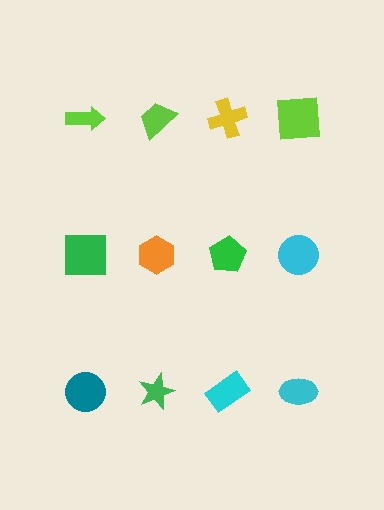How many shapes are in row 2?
4 shapes.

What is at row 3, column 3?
A cyan rectangle.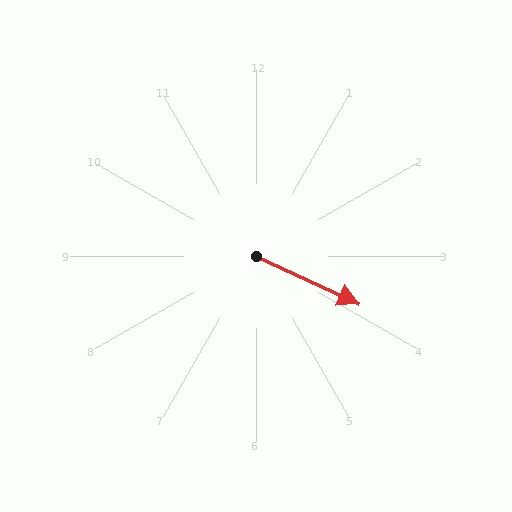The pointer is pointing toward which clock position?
Roughly 4 o'clock.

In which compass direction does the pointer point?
Southeast.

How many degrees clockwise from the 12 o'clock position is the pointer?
Approximately 115 degrees.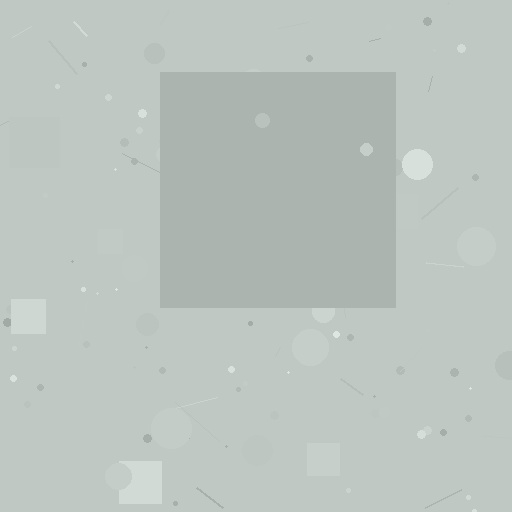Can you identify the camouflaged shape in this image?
The camouflaged shape is a square.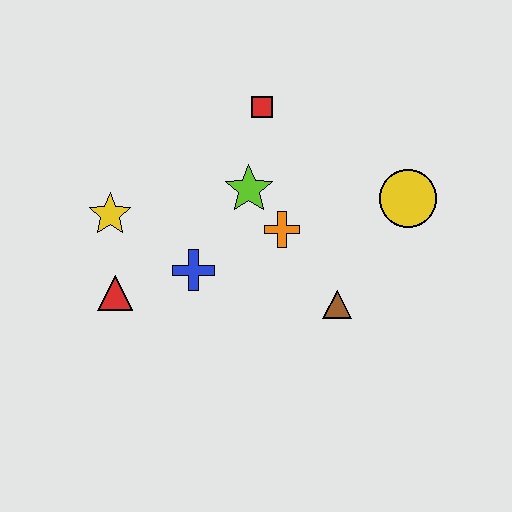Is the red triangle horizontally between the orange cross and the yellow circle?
No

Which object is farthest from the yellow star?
The yellow circle is farthest from the yellow star.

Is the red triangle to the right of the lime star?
No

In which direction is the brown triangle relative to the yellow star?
The brown triangle is to the right of the yellow star.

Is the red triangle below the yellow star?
Yes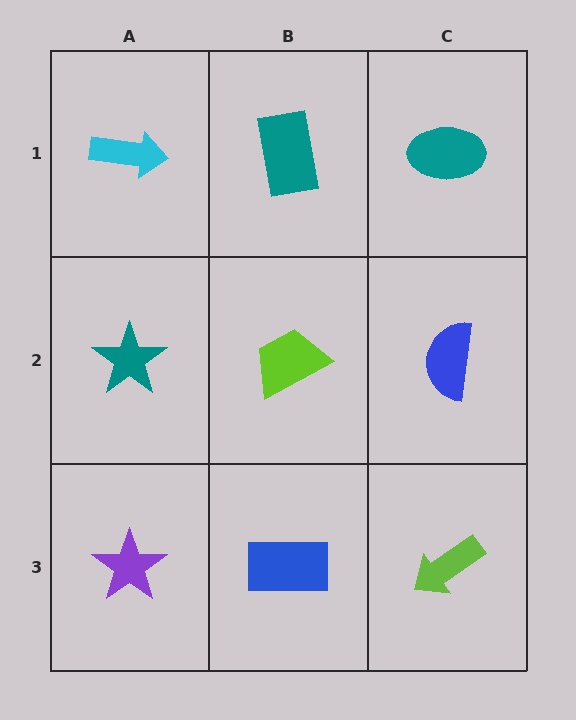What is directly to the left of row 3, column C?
A blue rectangle.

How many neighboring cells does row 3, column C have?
2.